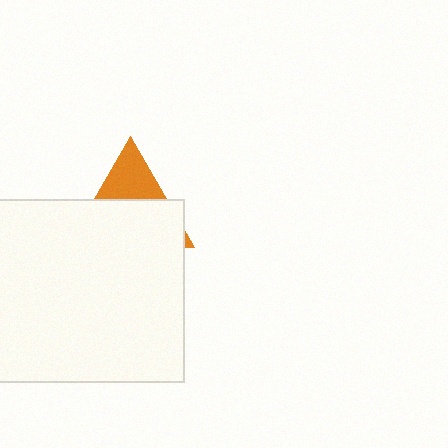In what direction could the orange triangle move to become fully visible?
The orange triangle could move up. That would shift it out from behind the white rectangle entirely.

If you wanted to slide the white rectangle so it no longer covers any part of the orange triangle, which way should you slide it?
Slide it down — that is the most direct way to separate the two shapes.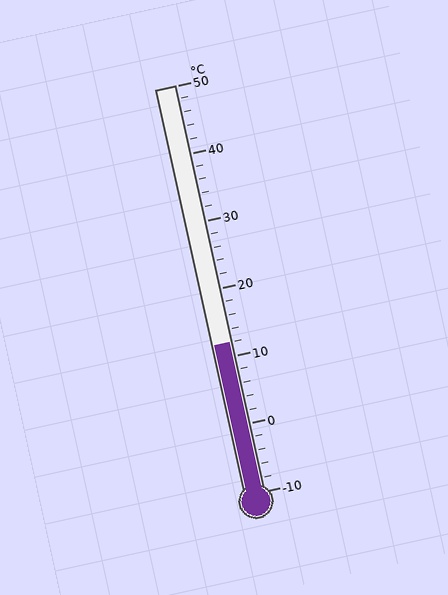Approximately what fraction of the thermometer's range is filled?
The thermometer is filled to approximately 35% of its range.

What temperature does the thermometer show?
The thermometer shows approximately 12°C.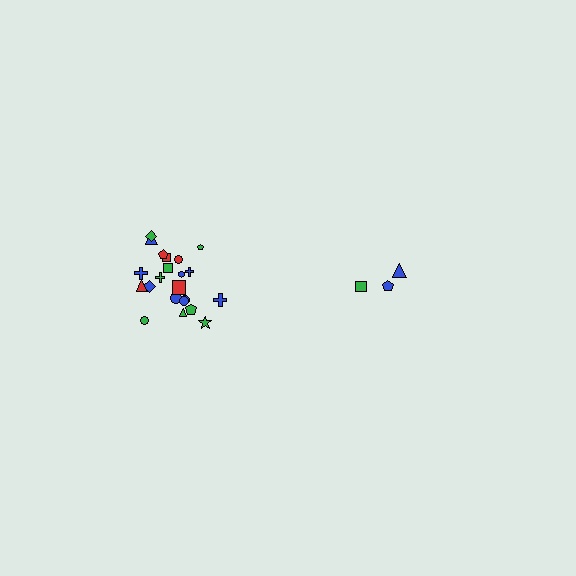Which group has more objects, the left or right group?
The left group.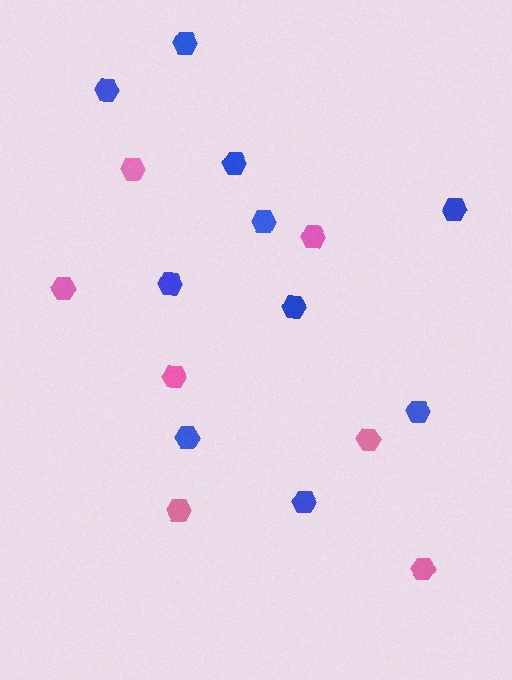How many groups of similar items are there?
There are 2 groups: one group of blue hexagons (10) and one group of pink hexagons (7).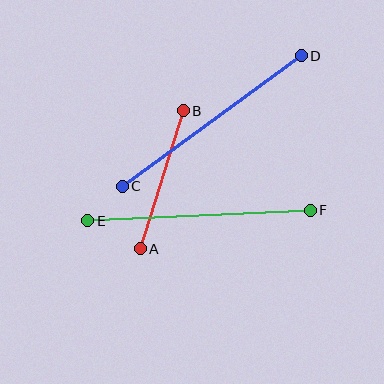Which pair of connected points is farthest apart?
Points E and F are farthest apart.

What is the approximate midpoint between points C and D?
The midpoint is at approximately (212, 121) pixels.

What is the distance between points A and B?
The distance is approximately 145 pixels.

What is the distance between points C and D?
The distance is approximately 221 pixels.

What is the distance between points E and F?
The distance is approximately 223 pixels.